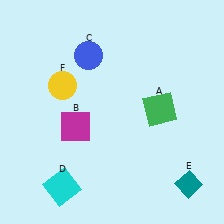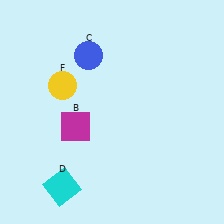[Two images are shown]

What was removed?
The teal diamond (E), the green square (A) were removed in Image 2.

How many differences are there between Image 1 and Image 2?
There are 2 differences between the two images.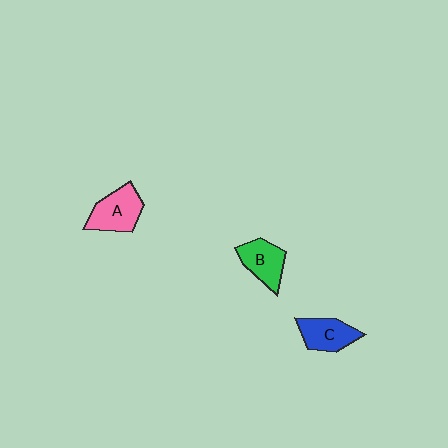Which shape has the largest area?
Shape A (pink).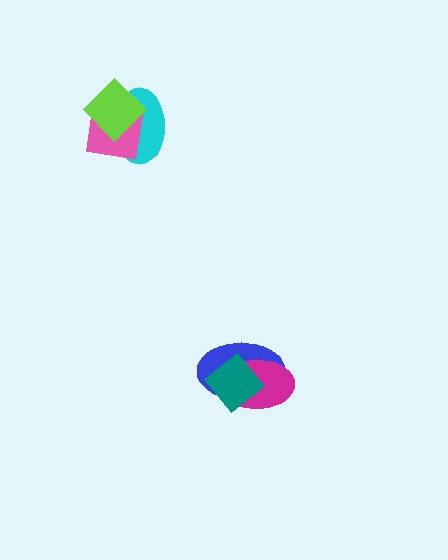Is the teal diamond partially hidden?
No, no other shape covers it.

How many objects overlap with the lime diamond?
2 objects overlap with the lime diamond.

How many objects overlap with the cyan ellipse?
2 objects overlap with the cyan ellipse.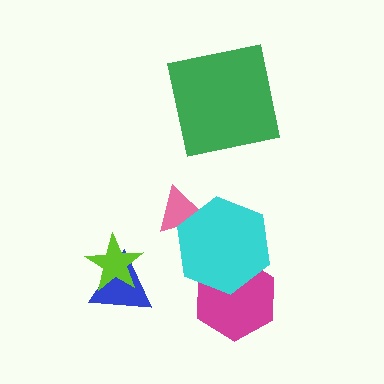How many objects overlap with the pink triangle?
1 object overlaps with the pink triangle.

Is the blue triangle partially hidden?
Yes, it is partially covered by another shape.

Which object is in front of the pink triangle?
The cyan hexagon is in front of the pink triangle.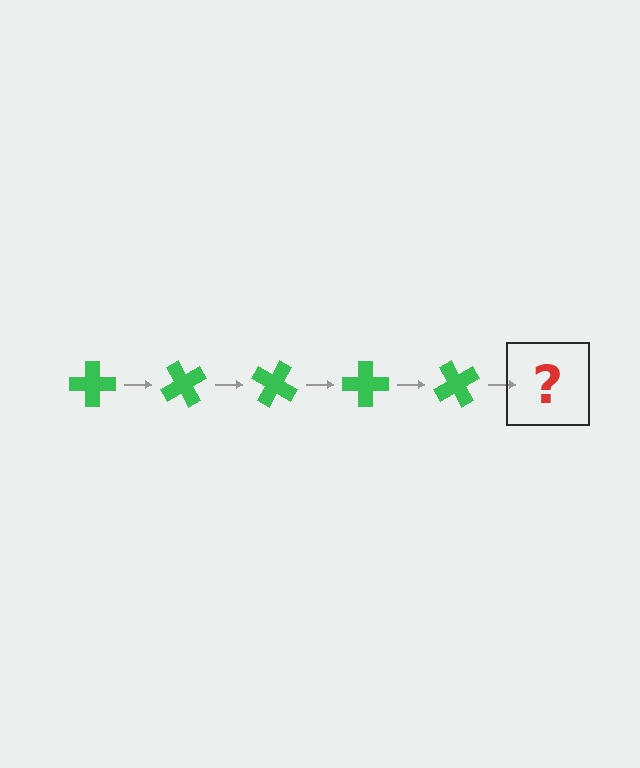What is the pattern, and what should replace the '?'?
The pattern is that the cross rotates 60 degrees each step. The '?' should be a green cross rotated 300 degrees.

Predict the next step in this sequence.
The next step is a green cross rotated 300 degrees.